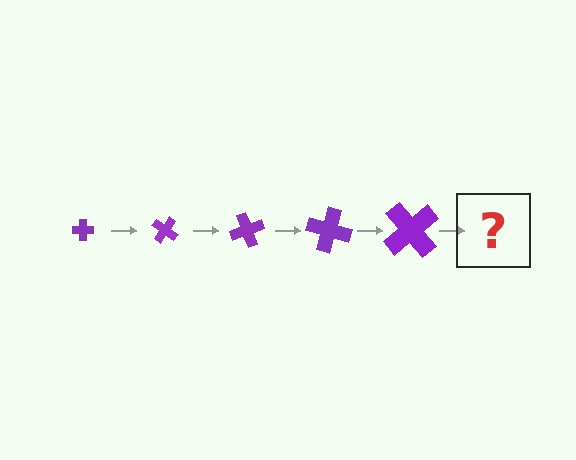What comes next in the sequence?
The next element should be a cross, larger than the previous one and rotated 175 degrees from the start.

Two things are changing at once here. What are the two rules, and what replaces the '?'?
The two rules are that the cross grows larger each step and it rotates 35 degrees each step. The '?' should be a cross, larger than the previous one and rotated 175 degrees from the start.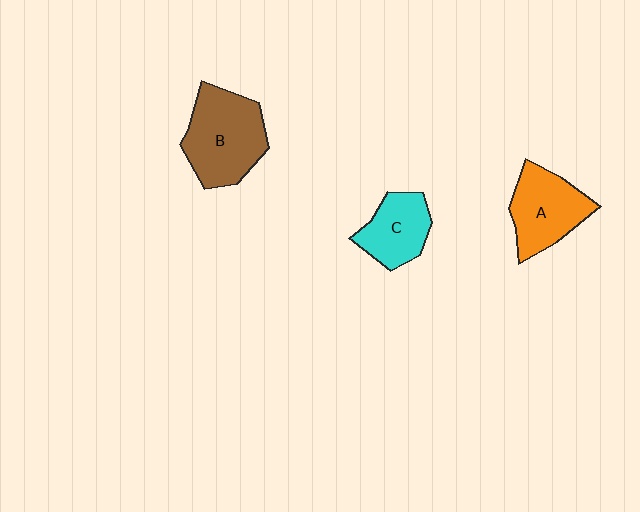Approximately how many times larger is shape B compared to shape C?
Approximately 1.6 times.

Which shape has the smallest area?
Shape C (cyan).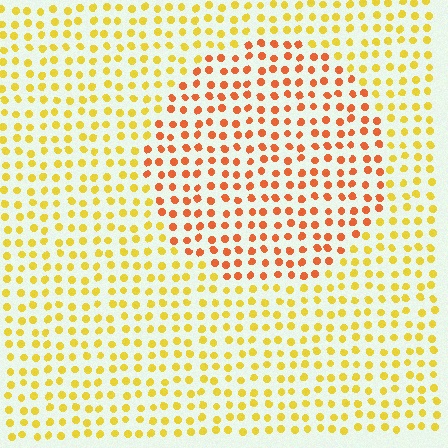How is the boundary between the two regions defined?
The boundary is defined purely by a slight shift in hue (about 37 degrees). Spacing, size, and orientation are identical on both sides.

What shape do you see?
I see a circle.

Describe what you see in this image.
The image is filled with small yellow elements in a uniform arrangement. A circle-shaped region is visible where the elements are tinted to a slightly different hue, forming a subtle color boundary.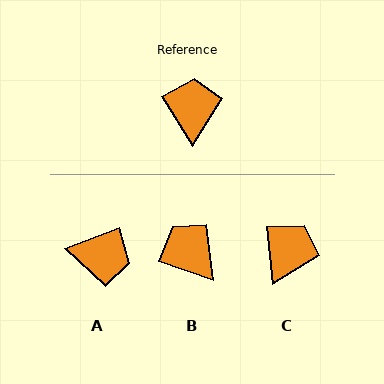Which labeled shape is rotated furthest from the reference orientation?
A, about 101 degrees away.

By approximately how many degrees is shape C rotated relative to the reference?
Approximately 26 degrees clockwise.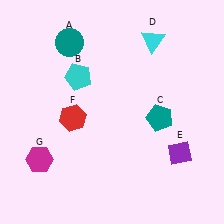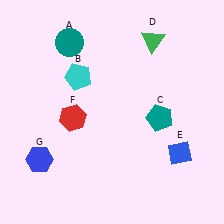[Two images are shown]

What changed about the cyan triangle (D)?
In Image 1, D is cyan. In Image 2, it changed to green.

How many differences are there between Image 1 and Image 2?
There are 3 differences between the two images.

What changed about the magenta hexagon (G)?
In Image 1, G is magenta. In Image 2, it changed to blue.